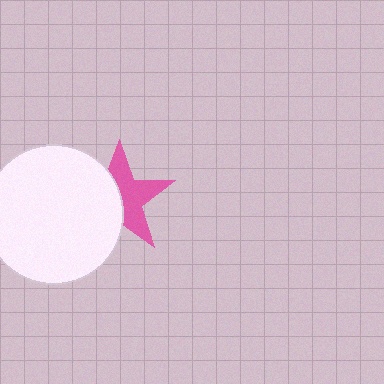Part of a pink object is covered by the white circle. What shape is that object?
It is a star.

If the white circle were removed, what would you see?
You would see the complete pink star.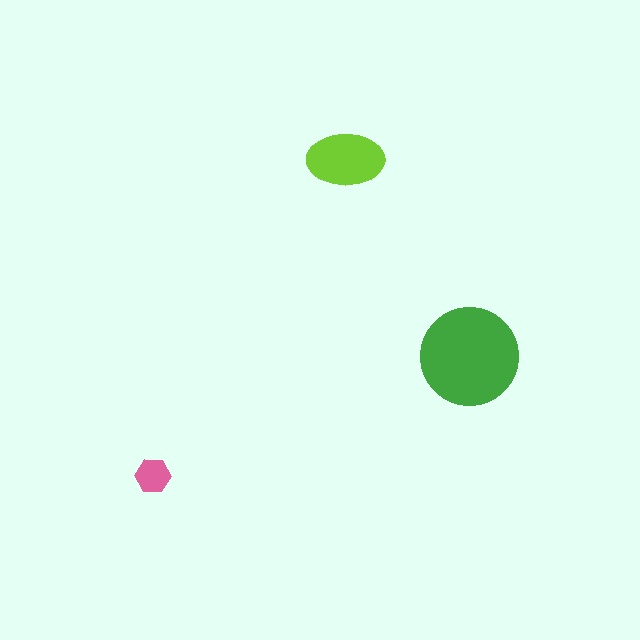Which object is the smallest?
The pink hexagon.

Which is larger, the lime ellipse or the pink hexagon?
The lime ellipse.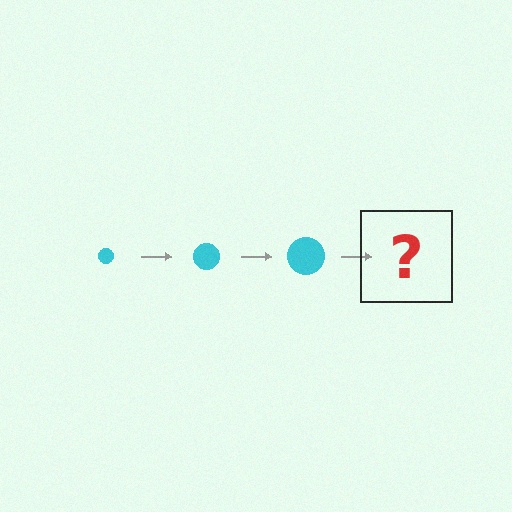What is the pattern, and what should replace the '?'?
The pattern is that the circle gets progressively larger each step. The '?' should be a cyan circle, larger than the previous one.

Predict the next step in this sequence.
The next step is a cyan circle, larger than the previous one.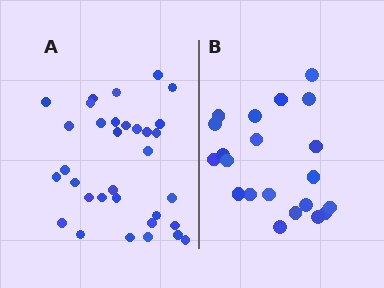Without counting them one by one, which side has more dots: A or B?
Region A (the left region) has more dots.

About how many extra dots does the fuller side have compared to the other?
Region A has roughly 12 or so more dots than region B.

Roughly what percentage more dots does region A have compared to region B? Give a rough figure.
About 55% more.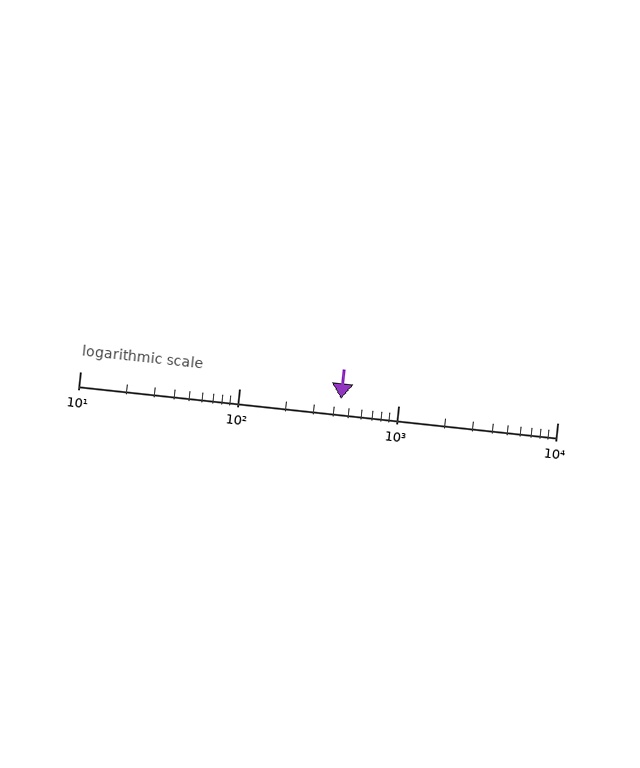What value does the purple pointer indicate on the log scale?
The pointer indicates approximately 440.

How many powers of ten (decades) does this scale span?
The scale spans 3 decades, from 10 to 10000.